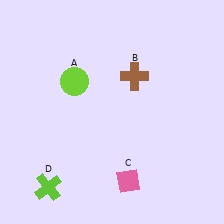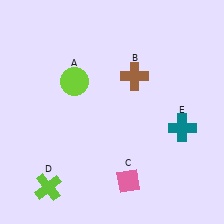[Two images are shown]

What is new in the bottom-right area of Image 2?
A teal cross (E) was added in the bottom-right area of Image 2.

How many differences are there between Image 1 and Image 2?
There is 1 difference between the two images.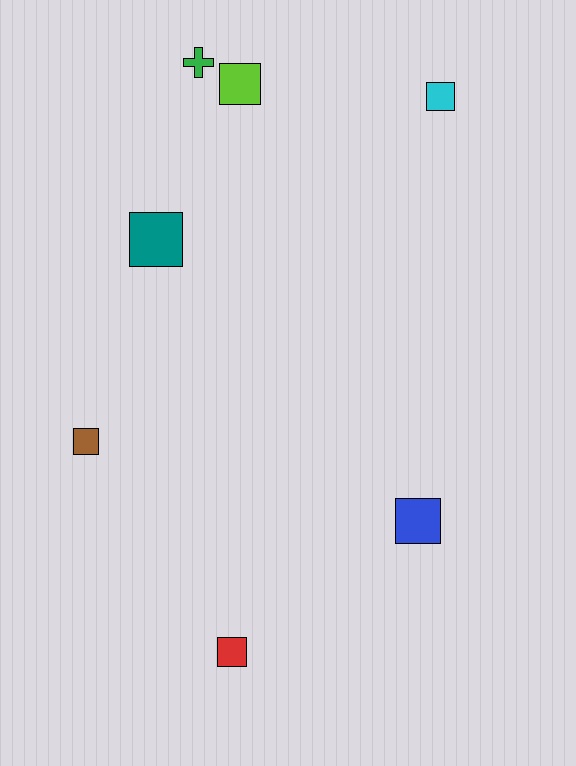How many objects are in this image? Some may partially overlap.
There are 7 objects.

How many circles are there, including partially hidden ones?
There are no circles.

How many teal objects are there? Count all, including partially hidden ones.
There is 1 teal object.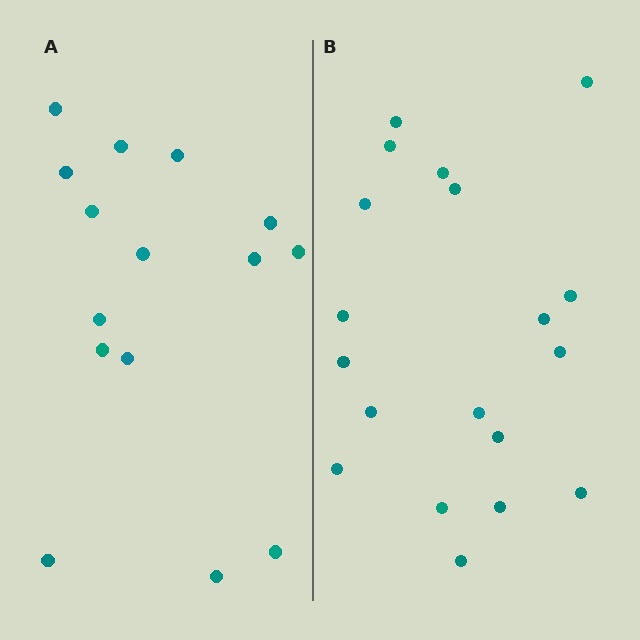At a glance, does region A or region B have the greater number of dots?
Region B (the right region) has more dots.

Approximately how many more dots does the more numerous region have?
Region B has about 4 more dots than region A.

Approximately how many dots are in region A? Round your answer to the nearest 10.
About 20 dots. (The exact count is 15, which rounds to 20.)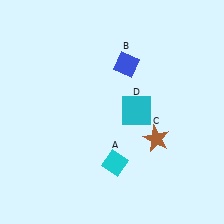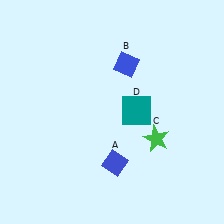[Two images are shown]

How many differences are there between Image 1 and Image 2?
There are 3 differences between the two images.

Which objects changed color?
A changed from cyan to blue. C changed from brown to green. D changed from cyan to teal.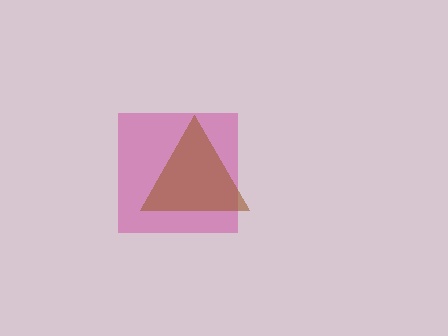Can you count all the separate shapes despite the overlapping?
Yes, there are 2 separate shapes.